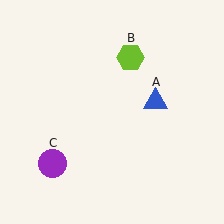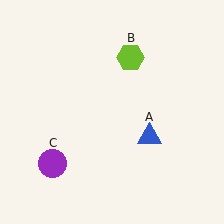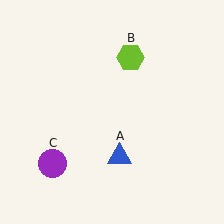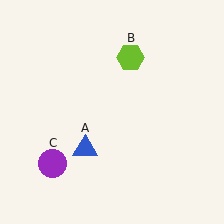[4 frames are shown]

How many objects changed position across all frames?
1 object changed position: blue triangle (object A).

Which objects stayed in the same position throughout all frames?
Lime hexagon (object B) and purple circle (object C) remained stationary.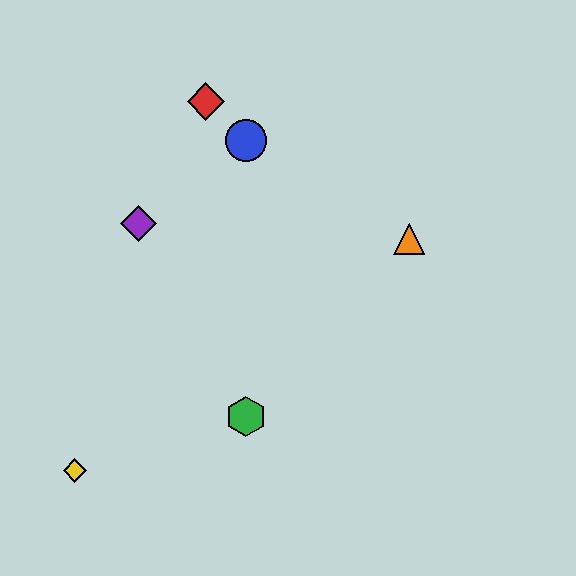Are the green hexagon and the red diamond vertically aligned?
No, the green hexagon is at x≈246 and the red diamond is at x≈206.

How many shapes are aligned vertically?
2 shapes (the blue circle, the green hexagon) are aligned vertically.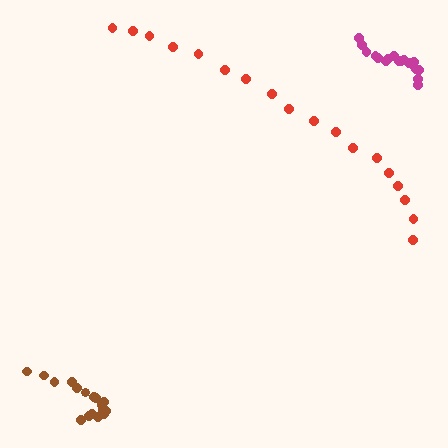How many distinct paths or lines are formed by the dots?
There are 3 distinct paths.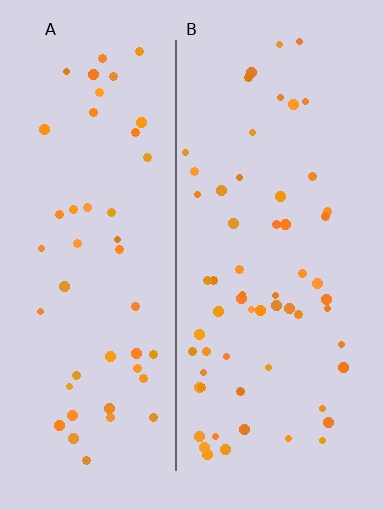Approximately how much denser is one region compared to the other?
Approximately 1.3× — region B over region A.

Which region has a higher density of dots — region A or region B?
B (the right).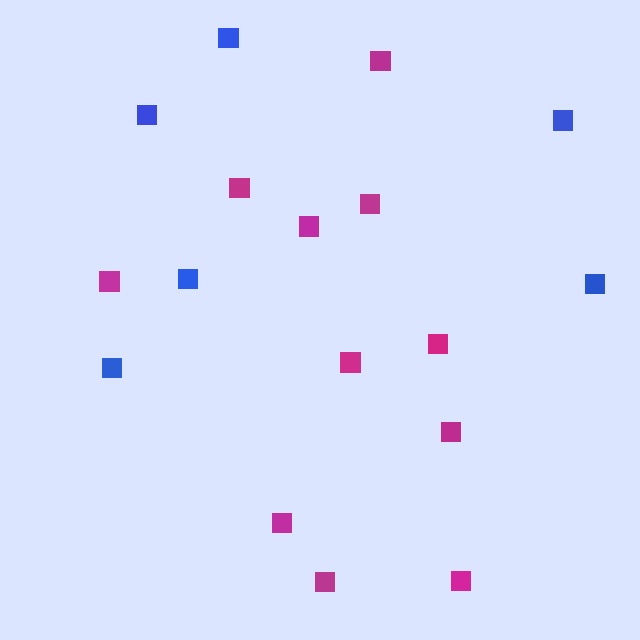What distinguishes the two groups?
There are 2 groups: one group of magenta squares (11) and one group of blue squares (6).